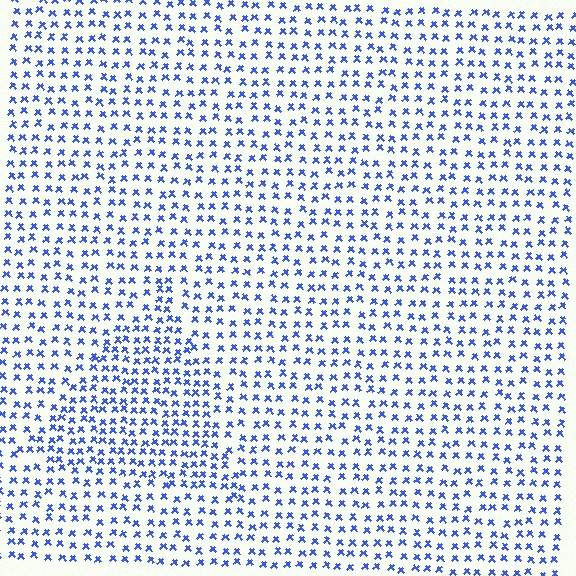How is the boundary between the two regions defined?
The boundary is defined by a change in element density (approximately 1.5x ratio). All elements are the same color, size, and shape.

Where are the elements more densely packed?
The elements are more densely packed inside the triangle boundary.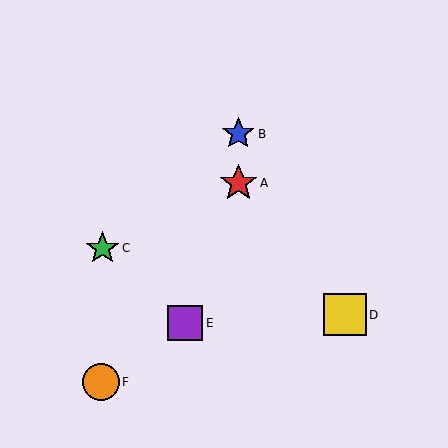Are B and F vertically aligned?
No, B is at x≈238 and F is at x≈101.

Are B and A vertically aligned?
Yes, both are at x≈238.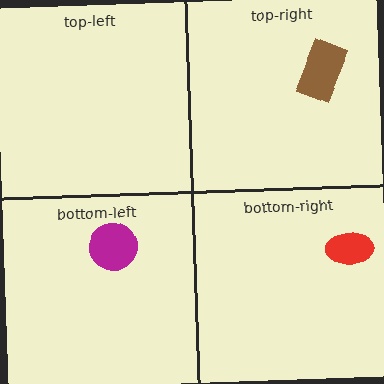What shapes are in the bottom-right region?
The red ellipse.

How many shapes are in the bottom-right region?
1.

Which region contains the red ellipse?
The bottom-right region.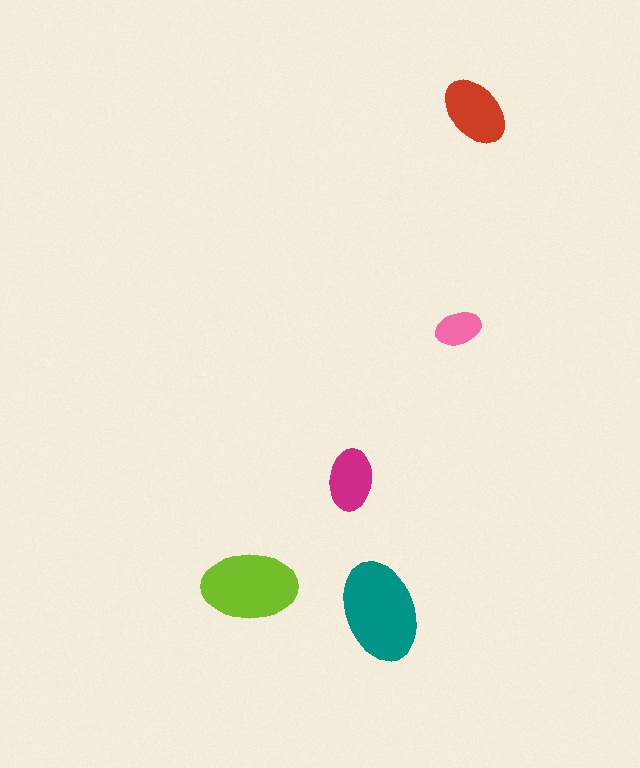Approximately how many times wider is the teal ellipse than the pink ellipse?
About 2 times wider.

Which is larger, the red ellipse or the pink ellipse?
The red one.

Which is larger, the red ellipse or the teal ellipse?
The teal one.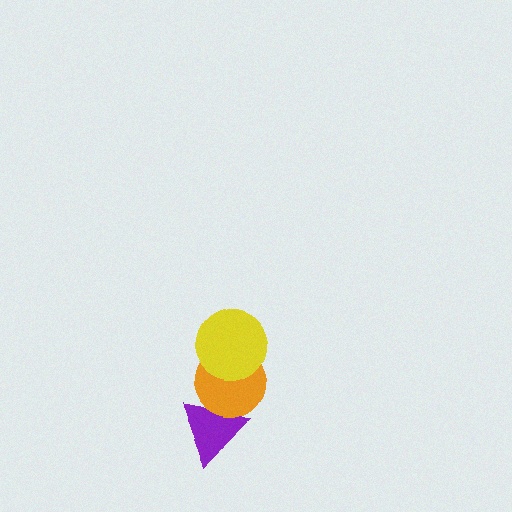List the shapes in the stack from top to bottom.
From top to bottom: the yellow circle, the orange circle, the purple triangle.